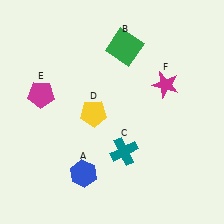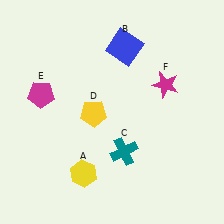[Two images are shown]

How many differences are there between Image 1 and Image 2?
There are 2 differences between the two images.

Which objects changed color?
A changed from blue to yellow. B changed from green to blue.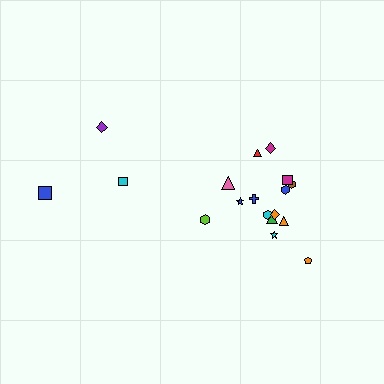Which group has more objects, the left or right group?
The right group.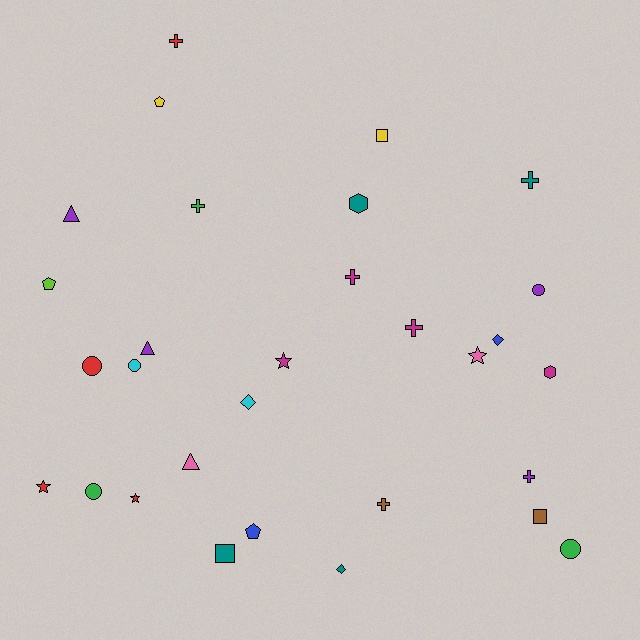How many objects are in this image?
There are 30 objects.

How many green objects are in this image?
There are 3 green objects.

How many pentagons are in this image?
There are 3 pentagons.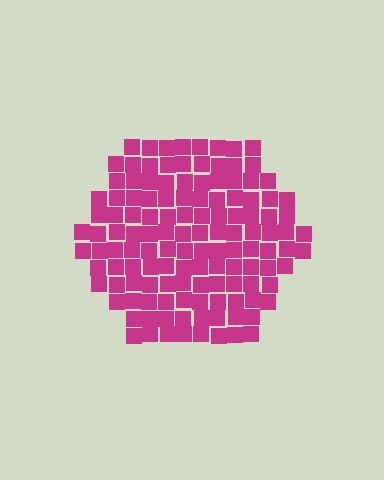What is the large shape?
The large shape is a hexagon.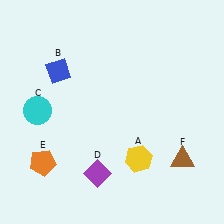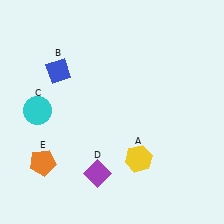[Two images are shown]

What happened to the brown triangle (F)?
The brown triangle (F) was removed in Image 2. It was in the bottom-right area of Image 1.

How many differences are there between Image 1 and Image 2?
There is 1 difference between the two images.